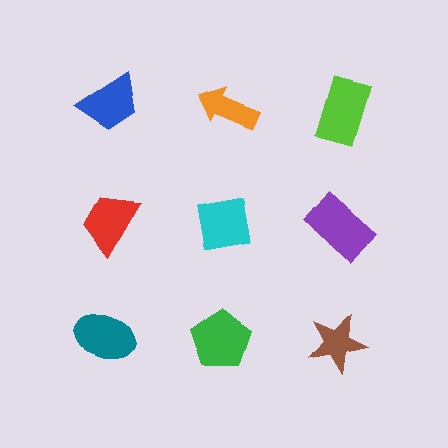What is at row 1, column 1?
A blue trapezoid.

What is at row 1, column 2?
An orange arrow.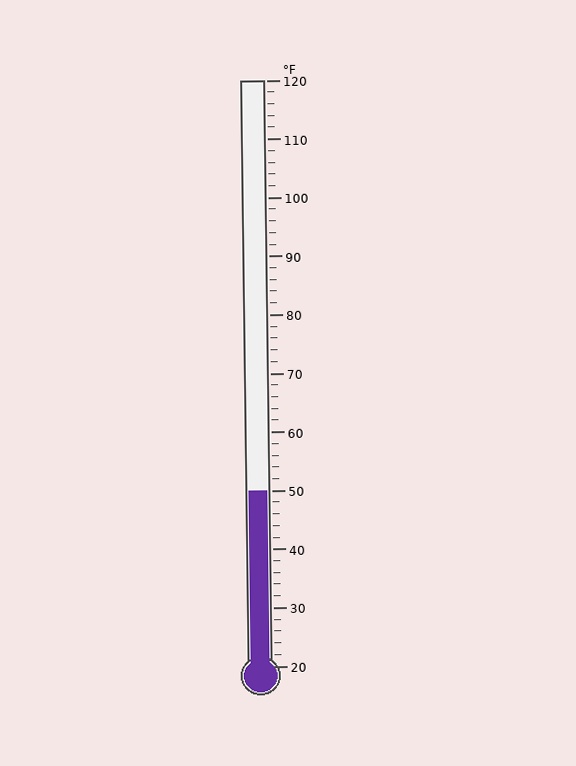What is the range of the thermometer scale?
The thermometer scale ranges from 20°F to 120°F.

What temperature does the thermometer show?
The thermometer shows approximately 50°F.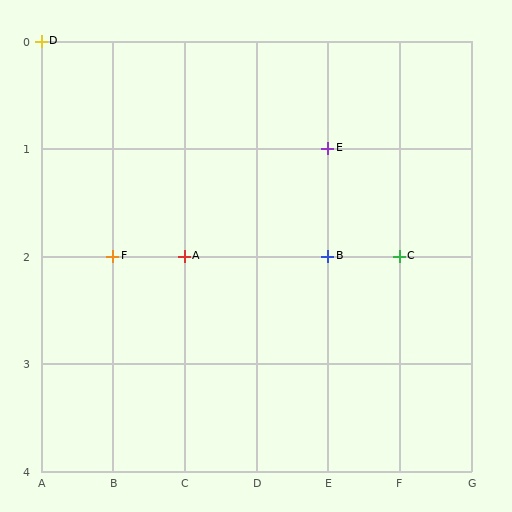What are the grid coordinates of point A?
Point A is at grid coordinates (C, 2).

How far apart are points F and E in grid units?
Points F and E are 3 columns and 1 row apart (about 3.2 grid units diagonally).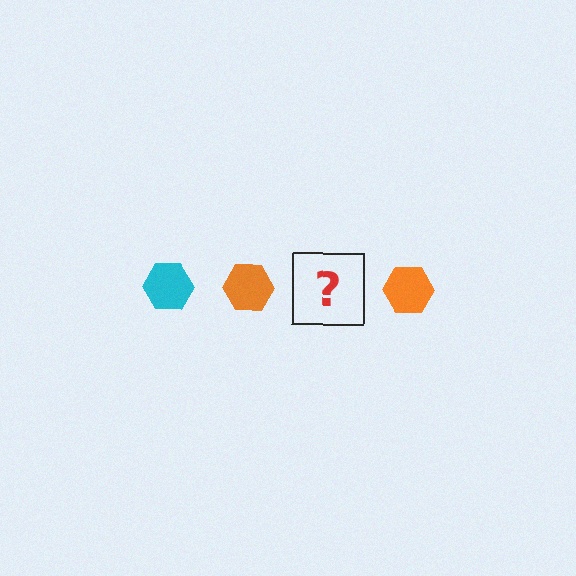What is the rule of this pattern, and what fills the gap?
The rule is that the pattern cycles through cyan, orange hexagons. The gap should be filled with a cyan hexagon.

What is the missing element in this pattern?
The missing element is a cyan hexagon.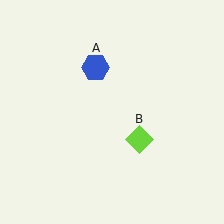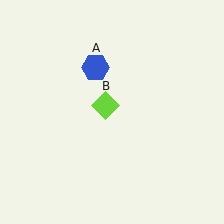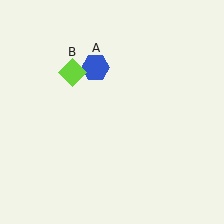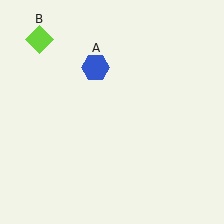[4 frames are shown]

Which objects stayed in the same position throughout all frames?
Blue hexagon (object A) remained stationary.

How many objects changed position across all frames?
1 object changed position: lime diamond (object B).